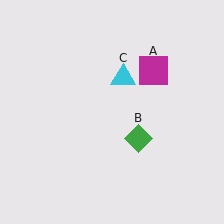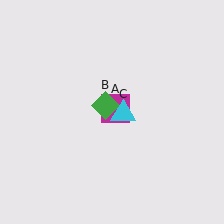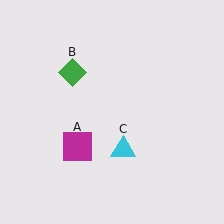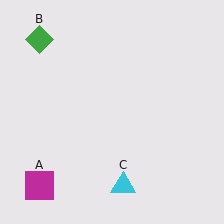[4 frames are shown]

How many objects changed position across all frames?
3 objects changed position: magenta square (object A), green diamond (object B), cyan triangle (object C).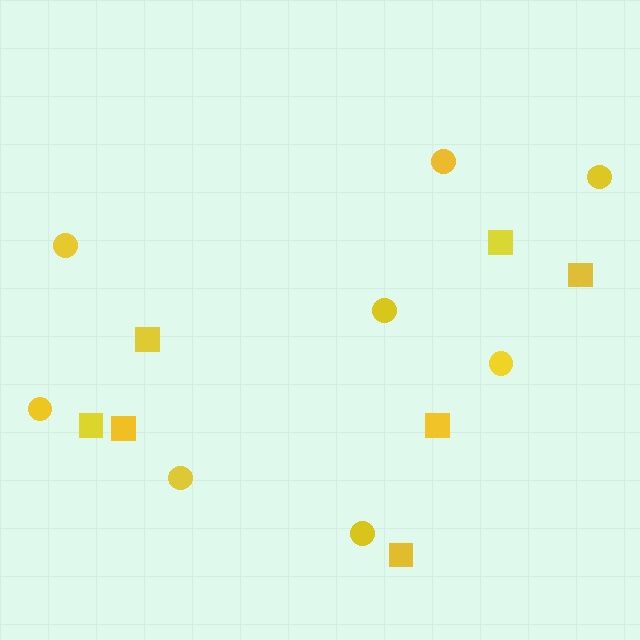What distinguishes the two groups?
There are 2 groups: one group of squares (7) and one group of circles (8).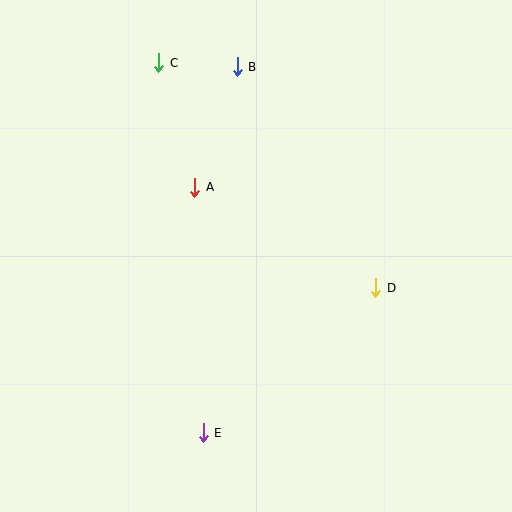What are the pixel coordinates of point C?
Point C is at (159, 63).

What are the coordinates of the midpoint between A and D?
The midpoint between A and D is at (285, 238).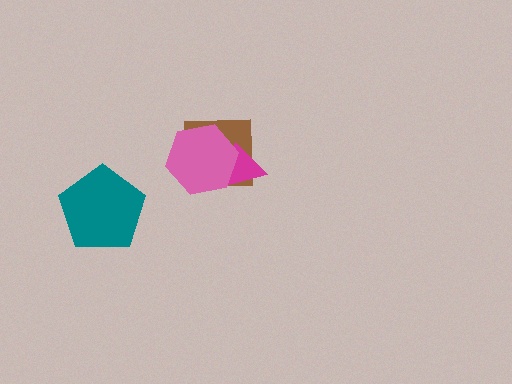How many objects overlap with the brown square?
2 objects overlap with the brown square.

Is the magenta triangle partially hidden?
Yes, it is partially covered by another shape.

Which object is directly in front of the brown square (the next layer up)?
The magenta triangle is directly in front of the brown square.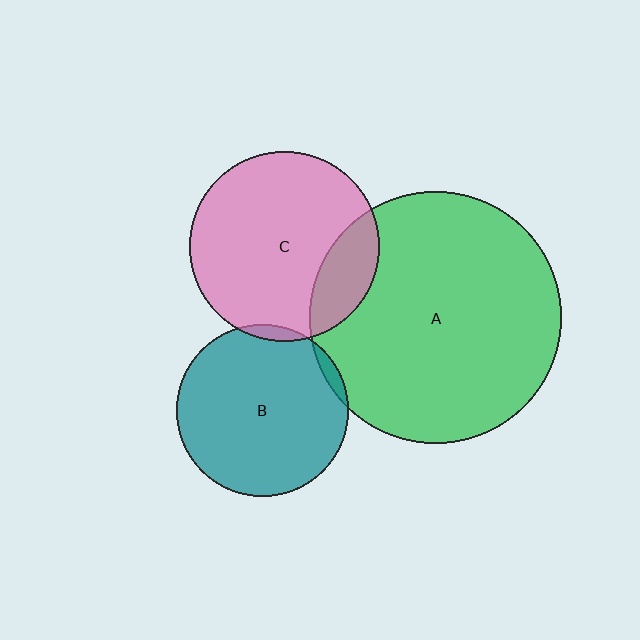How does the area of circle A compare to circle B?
Approximately 2.2 times.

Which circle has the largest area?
Circle A (green).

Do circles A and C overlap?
Yes.